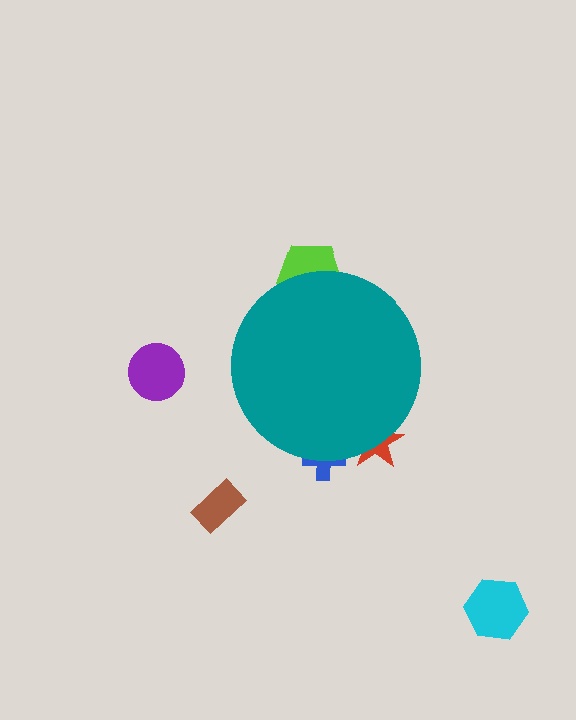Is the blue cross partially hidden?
Yes, the blue cross is partially hidden behind the teal circle.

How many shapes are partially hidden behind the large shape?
3 shapes are partially hidden.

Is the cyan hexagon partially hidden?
No, the cyan hexagon is fully visible.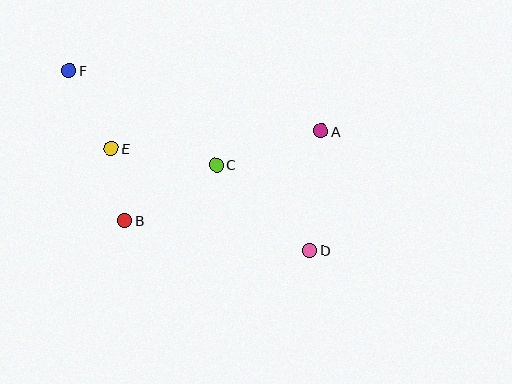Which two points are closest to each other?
Points B and E are closest to each other.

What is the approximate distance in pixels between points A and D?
The distance between A and D is approximately 120 pixels.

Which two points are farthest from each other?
Points D and F are farthest from each other.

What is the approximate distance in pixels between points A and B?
The distance between A and B is approximately 216 pixels.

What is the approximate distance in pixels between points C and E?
The distance between C and E is approximately 106 pixels.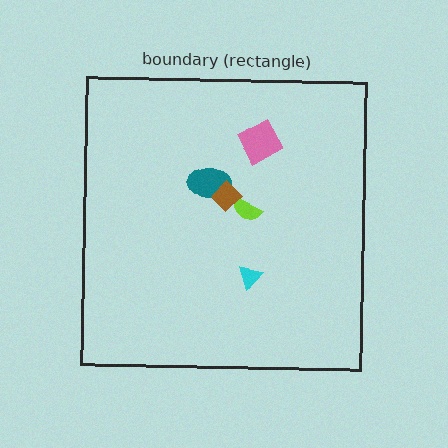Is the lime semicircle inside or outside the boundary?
Inside.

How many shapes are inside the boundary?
5 inside, 0 outside.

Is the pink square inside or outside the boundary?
Inside.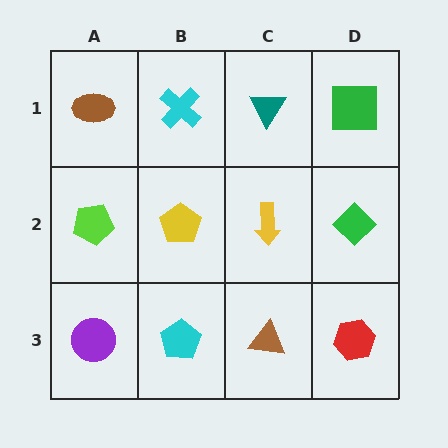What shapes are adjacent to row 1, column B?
A yellow pentagon (row 2, column B), a brown ellipse (row 1, column A), a teal triangle (row 1, column C).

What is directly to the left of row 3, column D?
A brown triangle.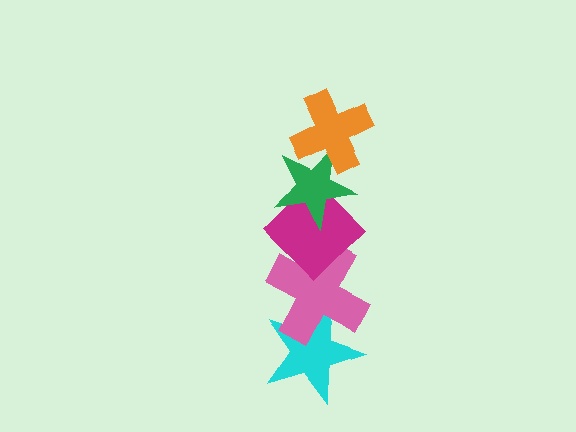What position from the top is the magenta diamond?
The magenta diamond is 3rd from the top.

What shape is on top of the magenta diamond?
The green star is on top of the magenta diamond.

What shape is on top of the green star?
The orange cross is on top of the green star.